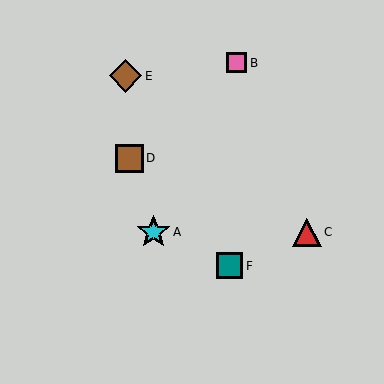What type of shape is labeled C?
Shape C is a red triangle.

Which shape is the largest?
The cyan star (labeled A) is the largest.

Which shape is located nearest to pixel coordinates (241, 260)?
The teal square (labeled F) at (230, 266) is nearest to that location.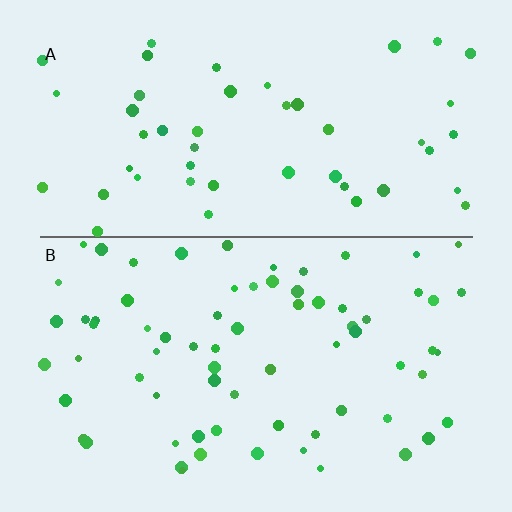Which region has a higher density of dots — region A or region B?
B (the bottom).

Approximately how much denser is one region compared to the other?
Approximately 1.4× — region B over region A.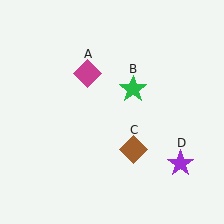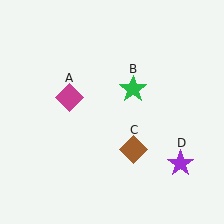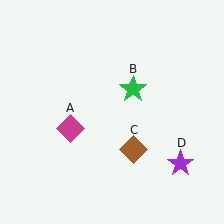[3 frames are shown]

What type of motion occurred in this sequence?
The magenta diamond (object A) rotated counterclockwise around the center of the scene.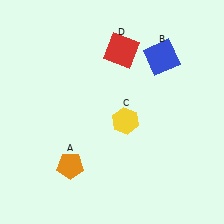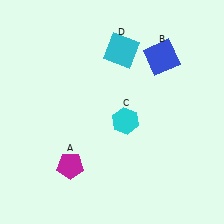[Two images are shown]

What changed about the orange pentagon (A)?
In Image 1, A is orange. In Image 2, it changed to magenta.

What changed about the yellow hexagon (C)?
In Image 1, C is yellow. In Image 2, it changed to cyan.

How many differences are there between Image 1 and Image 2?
There are 3 differences between the two images.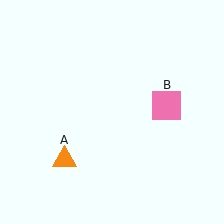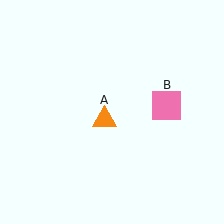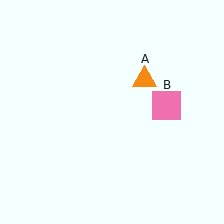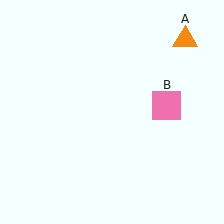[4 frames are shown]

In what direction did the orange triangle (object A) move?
The orange triangle (object A) moved up and to the right.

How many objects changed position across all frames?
1 object changed position: orange triangle (object A).